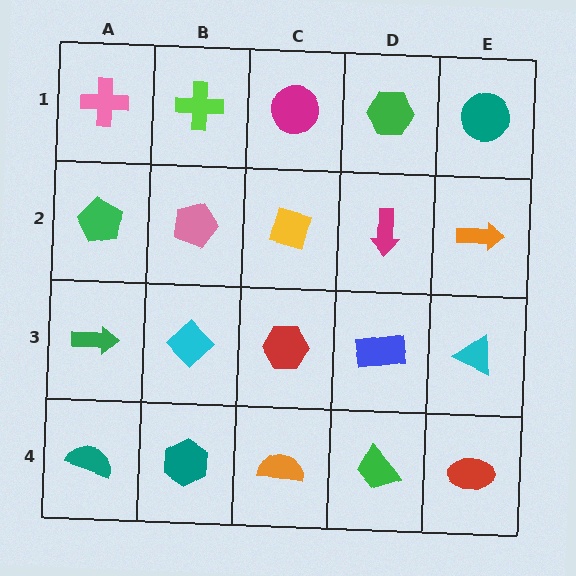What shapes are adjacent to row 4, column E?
A cyan triangle (row 3, column E), a green trapezoid (row 4, column D).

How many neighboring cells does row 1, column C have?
3.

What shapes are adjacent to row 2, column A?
A pink cross (row 1, column A), a green arrow (row 3, column A), a pink pentagon (row 2, column B).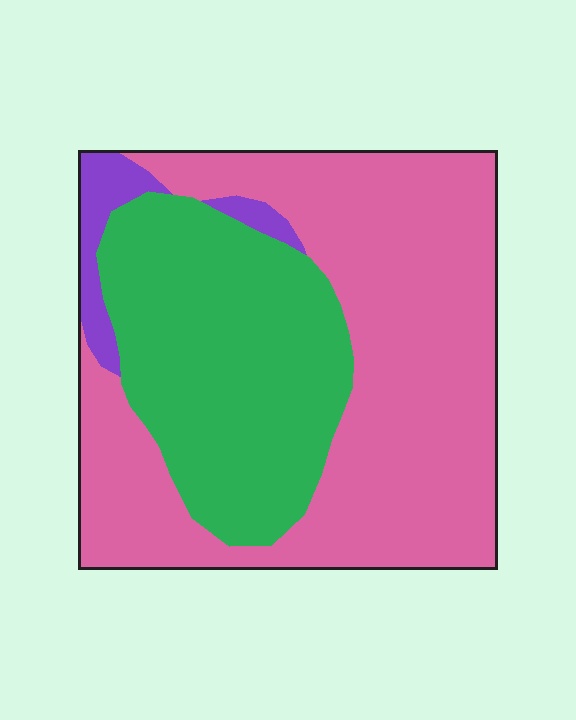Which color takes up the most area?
Pink, at roughly 60%.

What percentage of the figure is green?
Green takes up between a third and a half of the figure.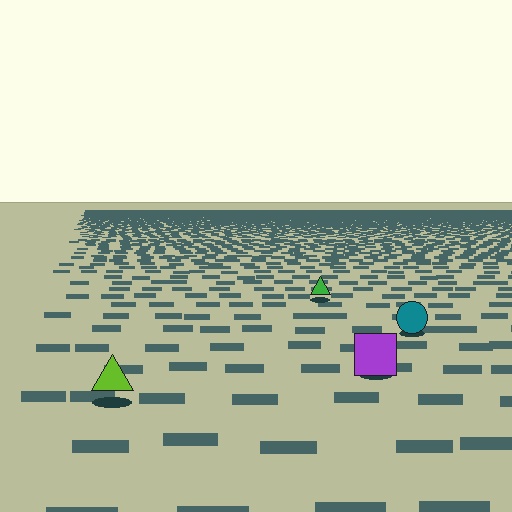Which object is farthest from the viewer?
The green triangle is farthest from the viewer. It appears smaller and the ground texture around it is denser.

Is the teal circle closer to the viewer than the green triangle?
Yes. The teal circle is closer — you can tell from the texture gradient: the ground texture is coarser near it.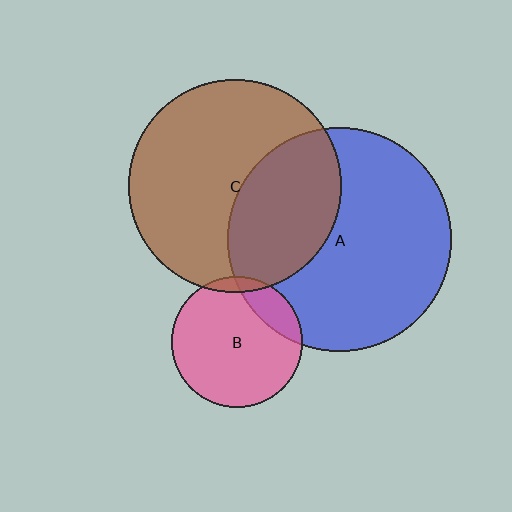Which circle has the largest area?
Circle A (blue).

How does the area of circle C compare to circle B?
Approximately 2.7 times.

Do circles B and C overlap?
Yes.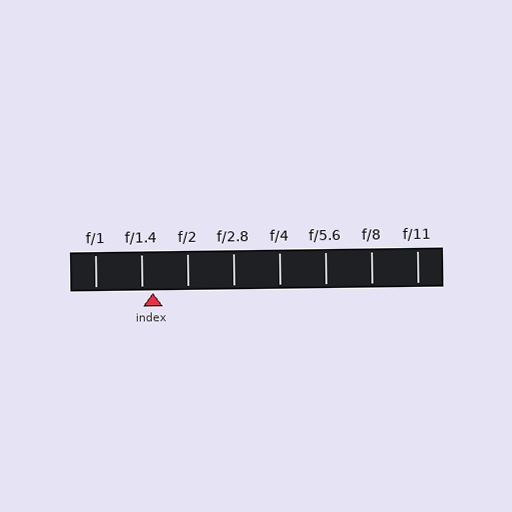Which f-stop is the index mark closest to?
The index mark is closest to f/1.4.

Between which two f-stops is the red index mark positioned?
The index mark is between f/1.4 and f/2.